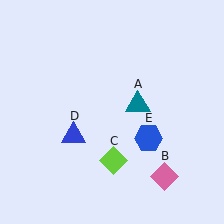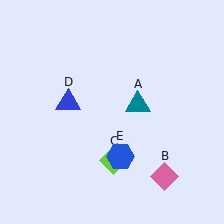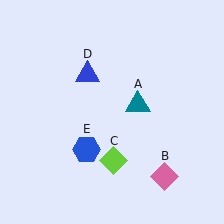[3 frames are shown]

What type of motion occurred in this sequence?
The blue triangle (object D), blue hexagon (object E) rotated clockwise around the center of the scene.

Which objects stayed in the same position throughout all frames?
Teal triangle (object A) and pink diamond (object B) and lime diamond (object C) remained stationary.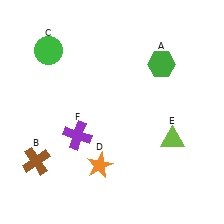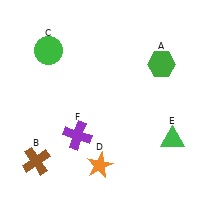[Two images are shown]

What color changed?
The triangle (E) changed from lime in Image 1 to green in Image 2.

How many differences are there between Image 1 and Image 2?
There is 1 difference between the two images.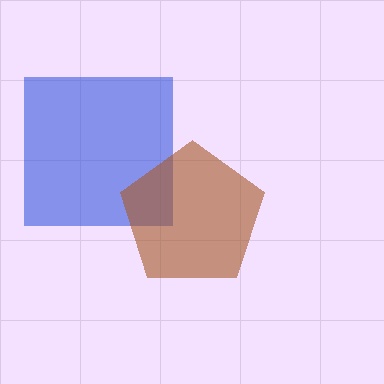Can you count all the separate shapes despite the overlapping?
Yes, there are 2 separate shapes.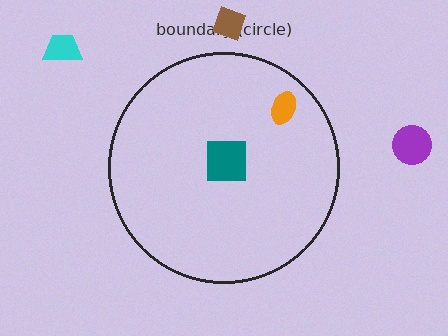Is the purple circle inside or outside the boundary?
Outside.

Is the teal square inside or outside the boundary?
Inside.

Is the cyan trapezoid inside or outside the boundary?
Outside.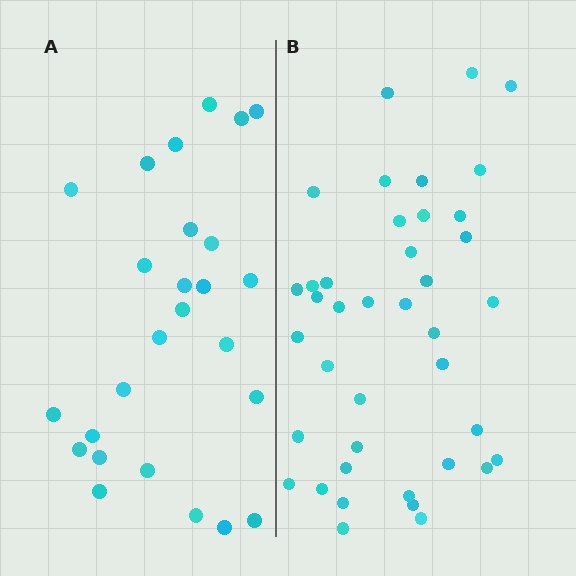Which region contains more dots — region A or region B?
Region B (the right region) has more dots.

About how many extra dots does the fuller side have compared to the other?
Region B has approximately 15 more dots than region A.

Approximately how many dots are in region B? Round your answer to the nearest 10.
About 40 dots.